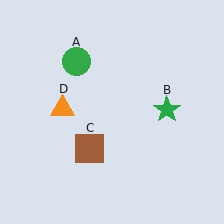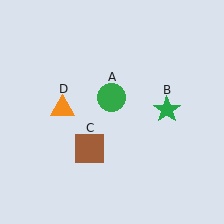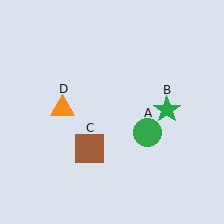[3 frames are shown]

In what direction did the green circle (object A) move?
The green circle (object A) moved down and to the right.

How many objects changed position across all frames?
1 object changed position: green circle (object A).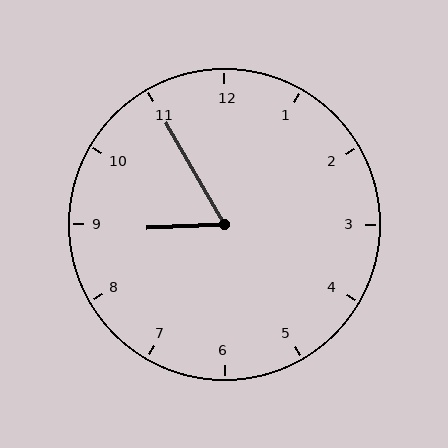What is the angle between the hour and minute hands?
Approximately 62 degrees.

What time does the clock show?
8:55.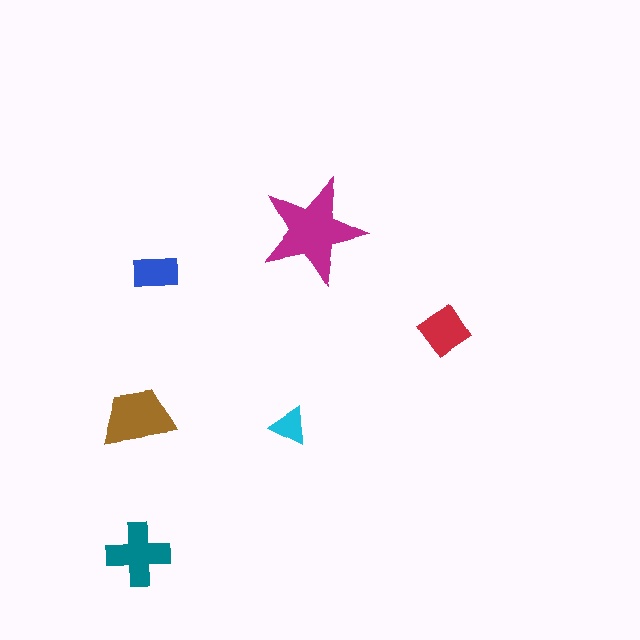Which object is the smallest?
The cyan triangle.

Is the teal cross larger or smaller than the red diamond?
Larger.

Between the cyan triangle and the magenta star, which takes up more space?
The magenta star.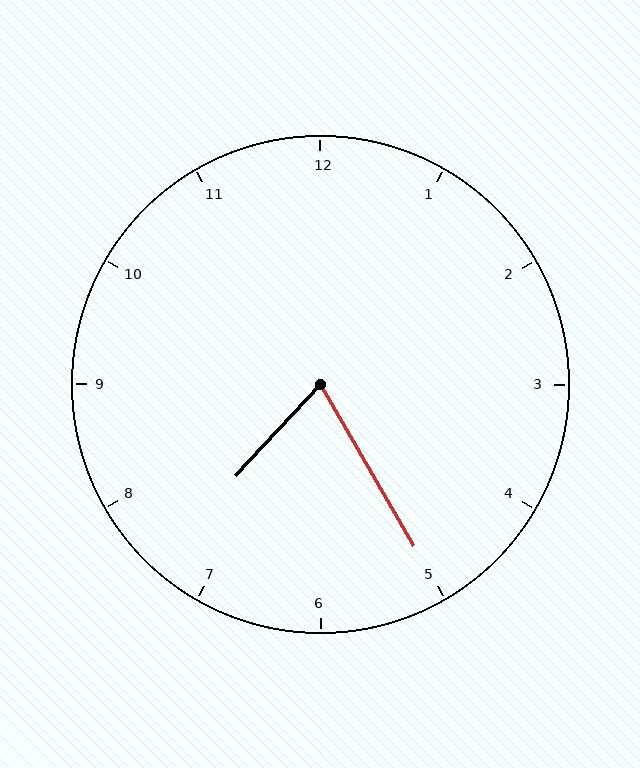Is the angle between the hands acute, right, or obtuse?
It is acute.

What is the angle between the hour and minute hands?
Approximately 72 degrees.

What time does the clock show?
7:25.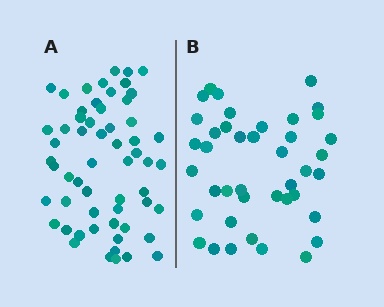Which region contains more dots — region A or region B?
Region A (the left region) has more dots.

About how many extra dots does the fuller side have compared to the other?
Region A has approximately 15 more dots than region B.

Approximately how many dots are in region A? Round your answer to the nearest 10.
About 60 dots. (The exact count is 58, which rounds to 60.)